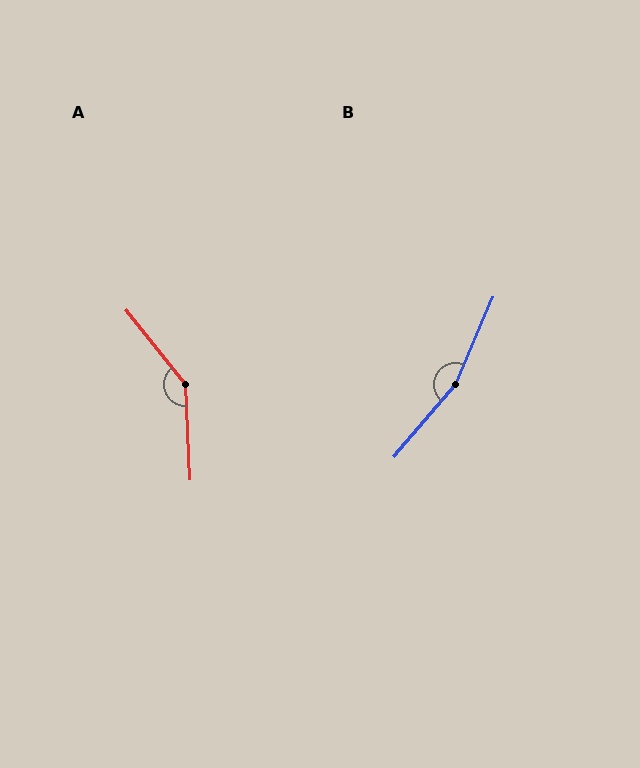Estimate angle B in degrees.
Approximately 162 degrees.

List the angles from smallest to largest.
A (144°), B (162°).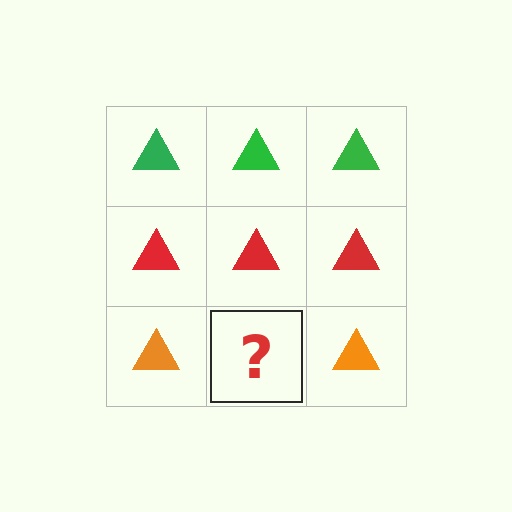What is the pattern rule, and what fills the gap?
The rule is that each row has a consistent color. The gap should be filled with an orange triangle.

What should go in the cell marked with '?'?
The missing cell should contain an orange triangle.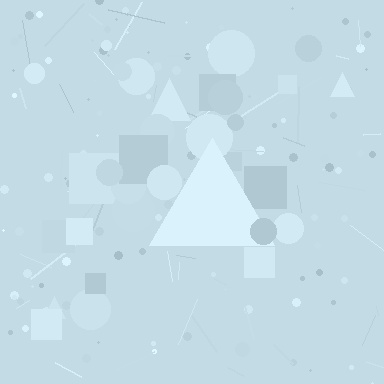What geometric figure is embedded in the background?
A triangle is embedded in the background.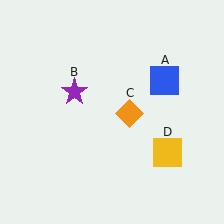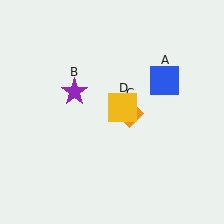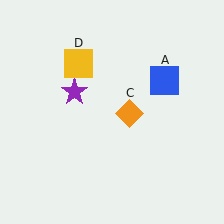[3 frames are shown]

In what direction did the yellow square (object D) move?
The yellow square (object D) moved up and to the left.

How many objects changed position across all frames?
1 object changed position: yellow square (object D).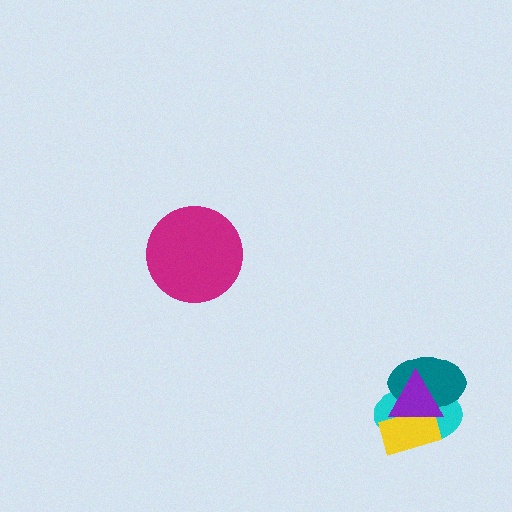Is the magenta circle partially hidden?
No, no other shape covers it.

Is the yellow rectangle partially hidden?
Yes, it is partially covered by another shape.